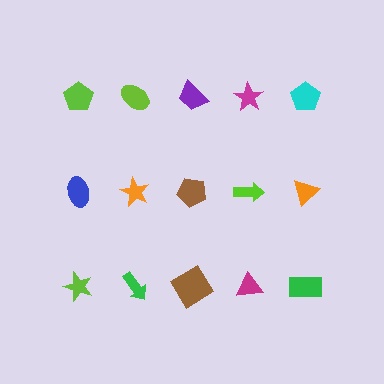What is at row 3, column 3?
A brown diamond.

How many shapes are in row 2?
5 shapes.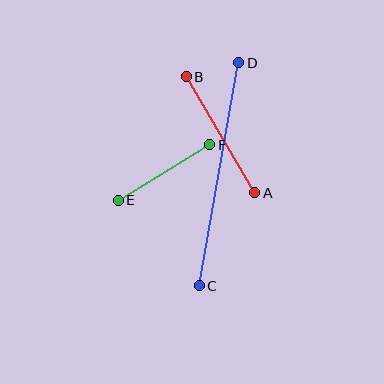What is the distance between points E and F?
The distance is approximately 107 pixels.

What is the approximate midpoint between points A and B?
The midpoint is at approximately (220, 135) pixels.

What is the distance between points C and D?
The distance is approximately 226 pixels.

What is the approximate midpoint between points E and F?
The midpoint is at approximately (164, 173) pixels.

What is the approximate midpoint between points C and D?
The midpoint is at approximately (219, 174) pixels.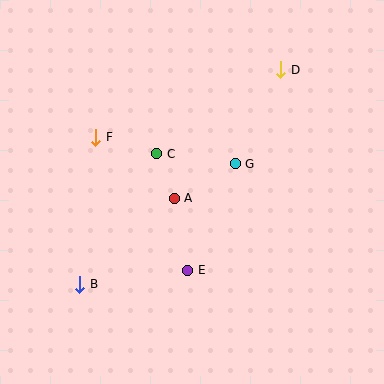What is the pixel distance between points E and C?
The distance between E and C is 120 pixels.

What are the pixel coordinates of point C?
Point C is at (157, 154).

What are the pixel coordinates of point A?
Point A is at (174, 198).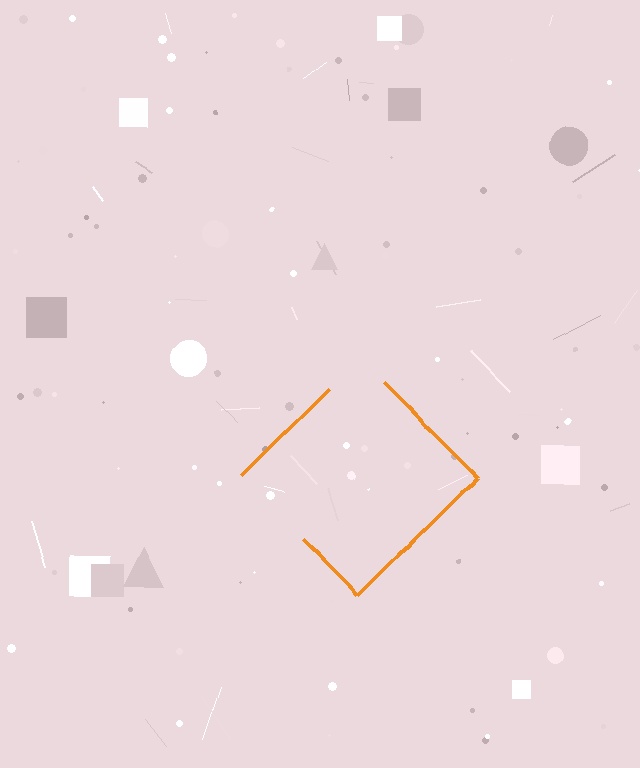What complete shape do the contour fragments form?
The contour fragments form a diamond.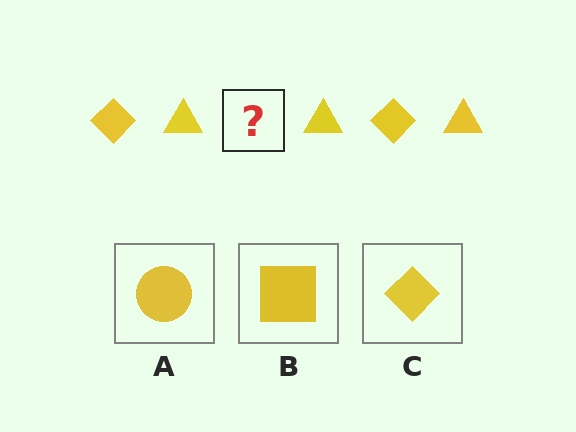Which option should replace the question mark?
Option C.